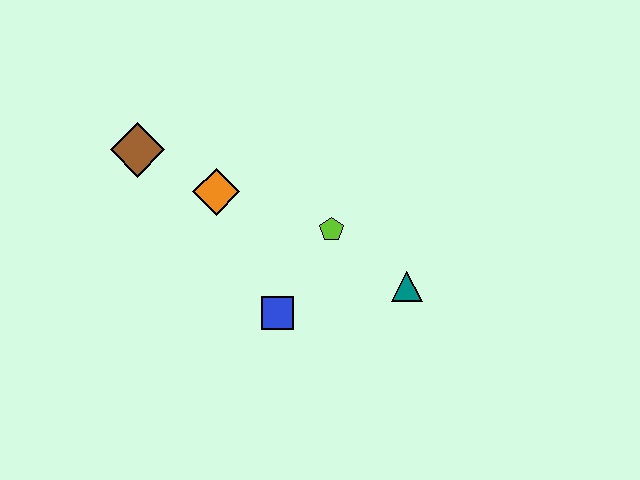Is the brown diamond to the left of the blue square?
Yes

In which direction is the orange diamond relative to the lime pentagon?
The orange diamond is to the left of the lime pentagon.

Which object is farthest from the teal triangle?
The brown diamond is farthest from the teal triangle.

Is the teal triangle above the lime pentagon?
No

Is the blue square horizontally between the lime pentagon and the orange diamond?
Yes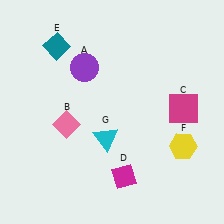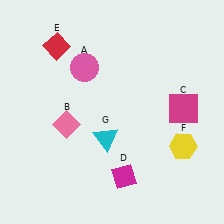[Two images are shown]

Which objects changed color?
A changed from purple to pink. E changed from teal to red.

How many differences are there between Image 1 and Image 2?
There are 2 differences between the two images.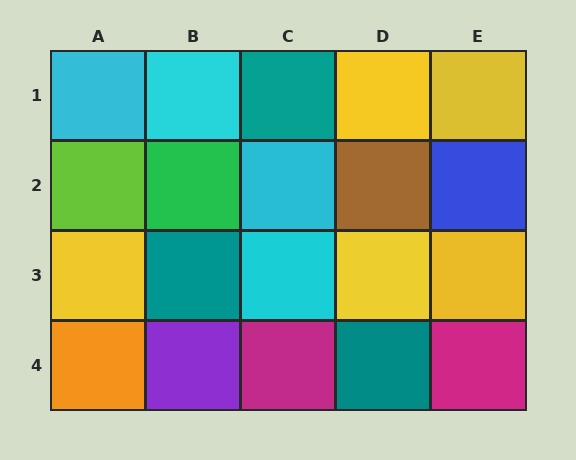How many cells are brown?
1 cell is brown.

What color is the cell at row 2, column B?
Green.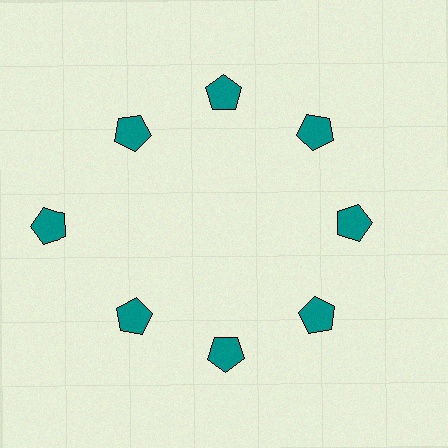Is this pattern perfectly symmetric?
No. The 8 teal pentagons are arranged in a ring, but one element near the 9 o'clock position is pushed outward from the center, breaking the 8-fold rotational symmetry.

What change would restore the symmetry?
The symmetry would be restored by moving it inward, back onto the ring so that all 8 pentagons sit at equal angles and equal distance from the center.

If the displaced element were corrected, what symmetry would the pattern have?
It would have 8-fold rotational symmetry — the pattern would map onto itself every 45 degrees.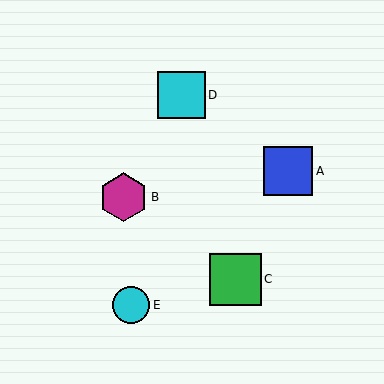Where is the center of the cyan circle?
The center of the cyan circle is at (131, 305).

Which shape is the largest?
The green square (labeled C) is the largest.